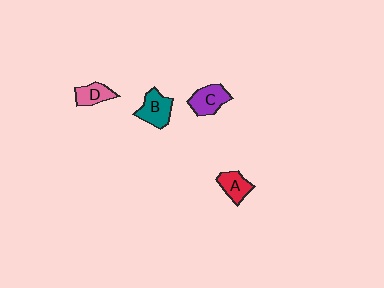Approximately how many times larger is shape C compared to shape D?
Approximately 1.3 times.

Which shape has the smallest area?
Shape D (pink).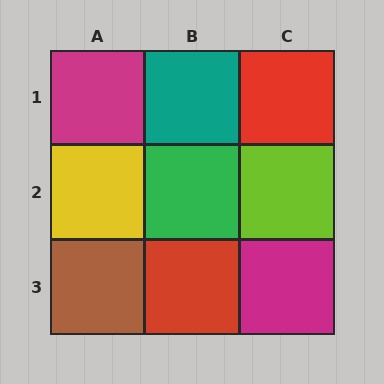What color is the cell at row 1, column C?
Red.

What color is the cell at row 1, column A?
Magenta.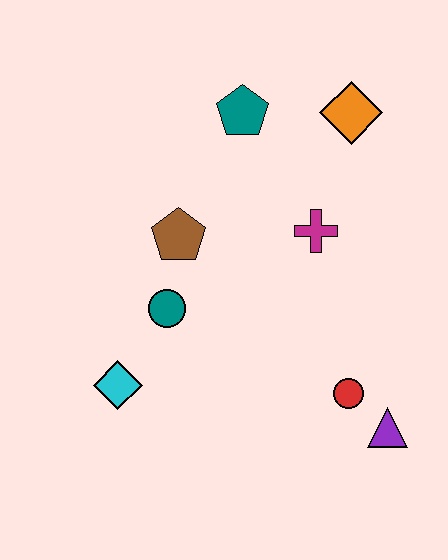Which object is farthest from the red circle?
The teal pentagon is farthest from the red circle.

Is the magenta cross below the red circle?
No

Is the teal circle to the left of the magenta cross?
Yes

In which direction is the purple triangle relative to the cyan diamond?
The purple triangle is to the right of the cyan diamond.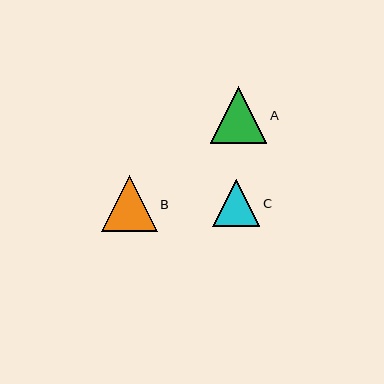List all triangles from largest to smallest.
From largest to smallest: A, B, C.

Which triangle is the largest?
Triangle A is the largest with a size of approximately 56 pixels.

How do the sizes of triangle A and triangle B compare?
Triangle A and triangle B are approximately the same size.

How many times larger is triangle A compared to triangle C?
Triangle A is approximately 1.2 times the size of triangle C.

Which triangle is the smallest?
Triangle C is the smallest with a size of approximately 47 pixels.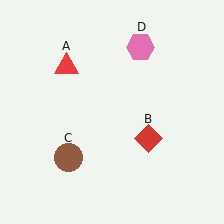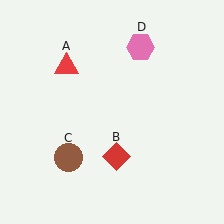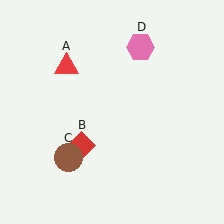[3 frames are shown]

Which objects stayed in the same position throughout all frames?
Red triangle (object A) and brown circle (object C) and pink hexagon (object D) remained stationary.